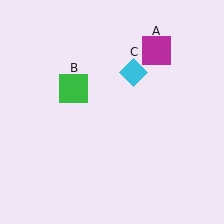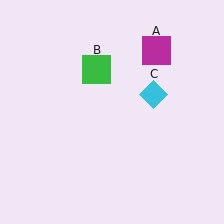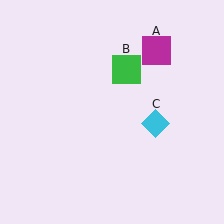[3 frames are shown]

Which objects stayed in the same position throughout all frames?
Magenta square (object A) remained stationary.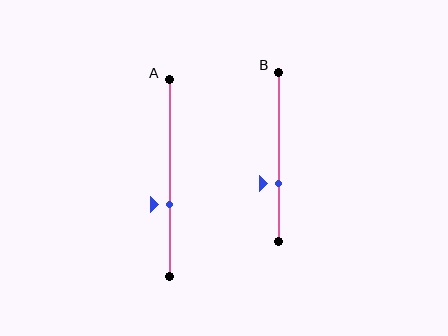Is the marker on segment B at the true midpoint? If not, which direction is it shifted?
No, the marker on segment B is shifted downward by about 16% of the segment length.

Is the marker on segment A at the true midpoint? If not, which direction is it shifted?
No, the marker on segment A is shifted downward by about 14% of the segment length.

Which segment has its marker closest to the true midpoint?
Segment A has its marker closest to the true midpoint.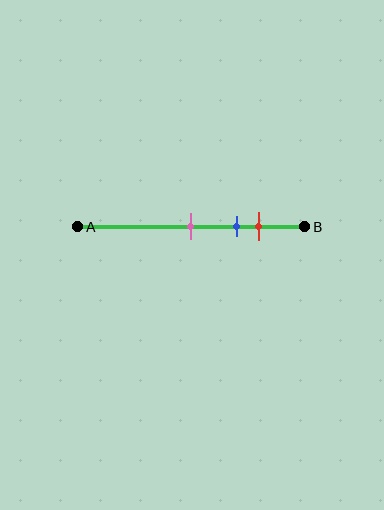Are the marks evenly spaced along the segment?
Yes, the marks are approximately evenly spaced.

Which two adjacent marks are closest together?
The blue and red marks are the closest adjacent pair.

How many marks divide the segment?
There are 3 marks dividing the segment.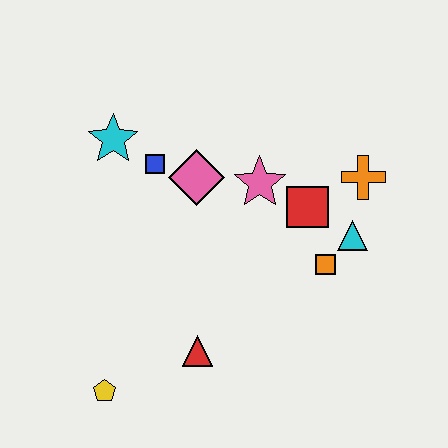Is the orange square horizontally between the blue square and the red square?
No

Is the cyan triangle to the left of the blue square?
No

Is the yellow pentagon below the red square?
Yes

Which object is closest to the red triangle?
The yellow pentagon is closest to the red triangle.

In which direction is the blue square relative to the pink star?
The blue square is to the left of the pink star.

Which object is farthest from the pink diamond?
The yellow pentagon is farthest from the pink diamond.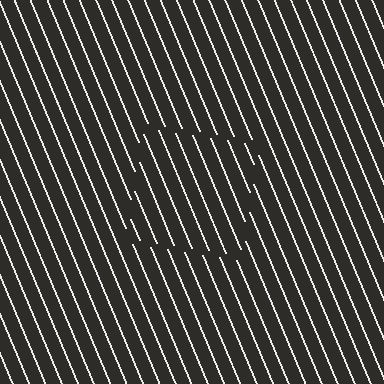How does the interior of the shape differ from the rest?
The interior of the shape contains the same grating, shifted by half a period — the contour is defined by the phase discontinuity where line-ends from the inner and outer gratings abut.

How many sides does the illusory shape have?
4 sides — the line-ends trace a square.